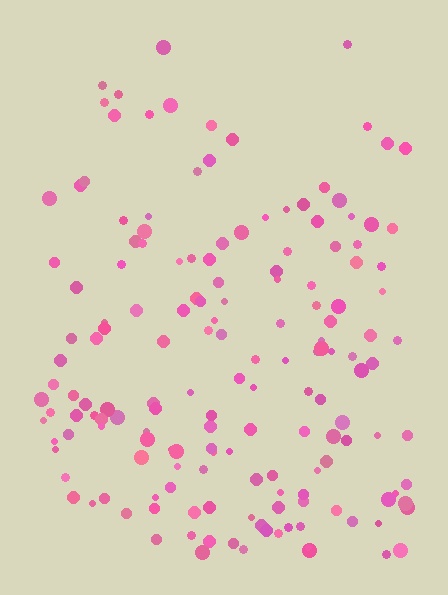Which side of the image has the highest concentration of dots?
The bottom.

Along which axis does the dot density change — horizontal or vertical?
Vertical.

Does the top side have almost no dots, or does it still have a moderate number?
Still a moderate number, just noticeably fewer than the bottom.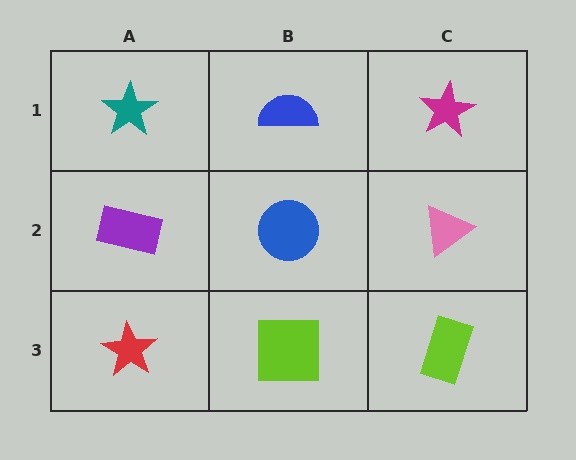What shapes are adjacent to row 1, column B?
A blue circle (row 2, column B), a teal star (row 1, column A), a magenta star (row 1, column C).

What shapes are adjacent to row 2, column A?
A teal star (row 1, column A), a red star (row 3, column A), a blue circle (row 2, column B).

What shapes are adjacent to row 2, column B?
A blue semicircle (row 1, column B), a lime square (row 3, column B), a purple rectangle (row 2, column A), a pink triangle (row 2, column C).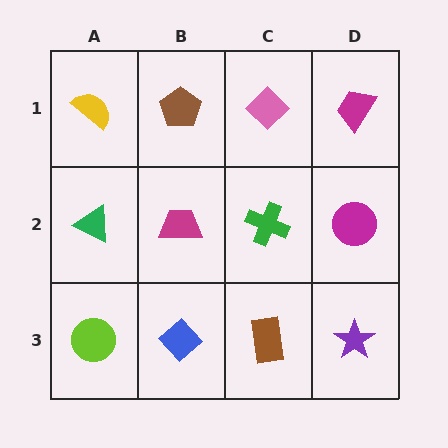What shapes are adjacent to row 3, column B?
A magenta trapezoid (row 2, column B), a lime circle (row 3, column A), a brown rectangle (row 3, column C).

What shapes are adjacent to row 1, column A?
A green triangle (row 2, column A), a brown pentagon (row 1, column B).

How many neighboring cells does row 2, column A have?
3.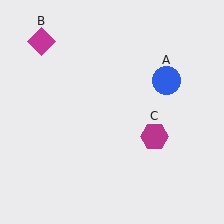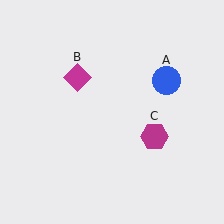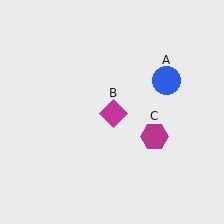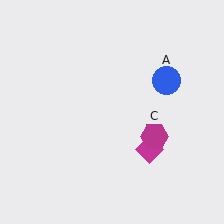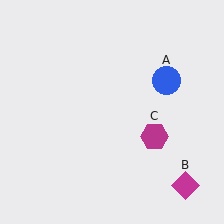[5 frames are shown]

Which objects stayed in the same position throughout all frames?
Blue circle (object A) and magenta hexagon (object C) remained stationary.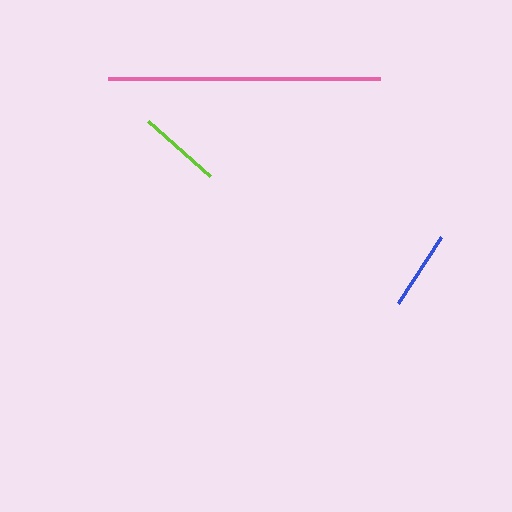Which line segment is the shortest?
The blue line is the shortest at approximately 79 pixels.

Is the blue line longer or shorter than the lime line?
The lime line is longer than the blue line.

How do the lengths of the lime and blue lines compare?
The lime and blue lines are approximately the same length.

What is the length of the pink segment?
The pink segment is approximately 272 pixels long.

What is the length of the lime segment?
The lime segment is approximately 83 pixels long.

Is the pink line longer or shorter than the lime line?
The pink line is longer than the lime line.